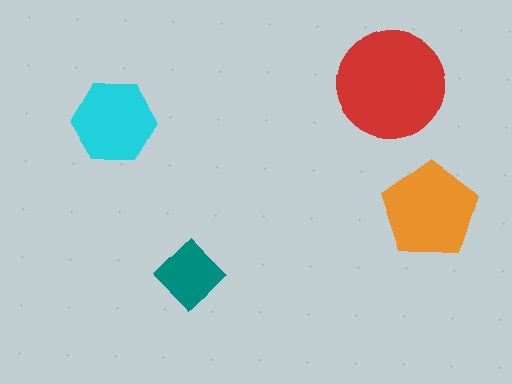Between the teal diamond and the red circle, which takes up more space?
The red circle.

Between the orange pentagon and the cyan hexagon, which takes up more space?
The orange pentagon.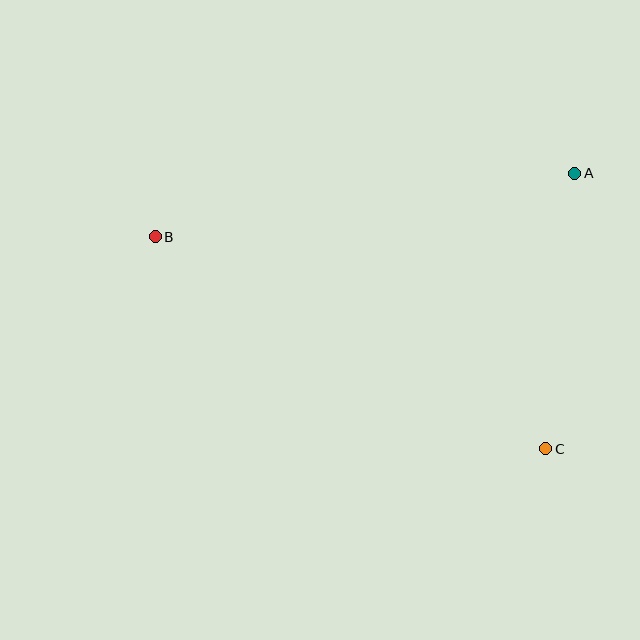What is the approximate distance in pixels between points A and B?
The distance between A and B is approximately 425 pixels.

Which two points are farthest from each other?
Points B and C are farthest from each other.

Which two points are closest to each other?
Points A and C are closest to each other.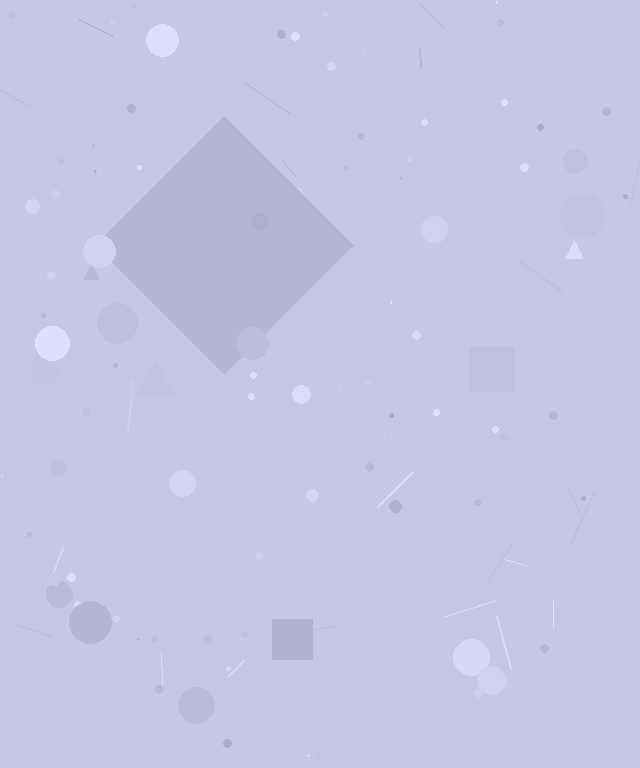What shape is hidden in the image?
A diamond is hidden in the image.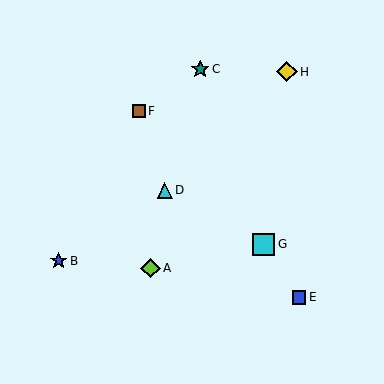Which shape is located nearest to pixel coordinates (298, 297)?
The blue square (labeled E) at (299, 297) is nearest to that location.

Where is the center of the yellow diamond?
The center of the yellow diamond is at (287, 72).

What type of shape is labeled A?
Shape A is a lime diamond.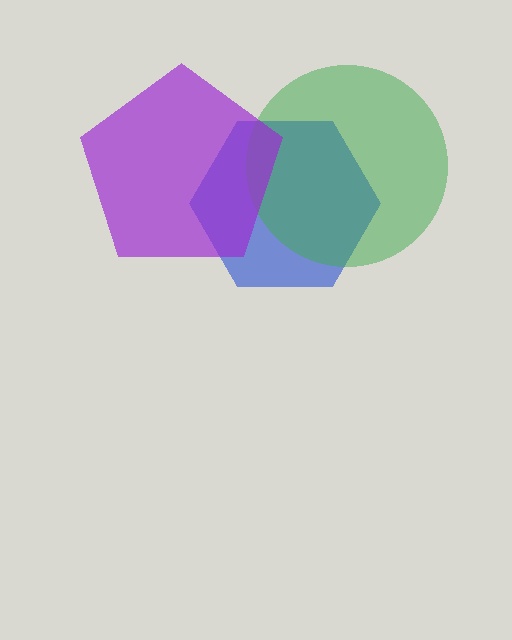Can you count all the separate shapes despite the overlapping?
Yes, there are 3 separate shapes.